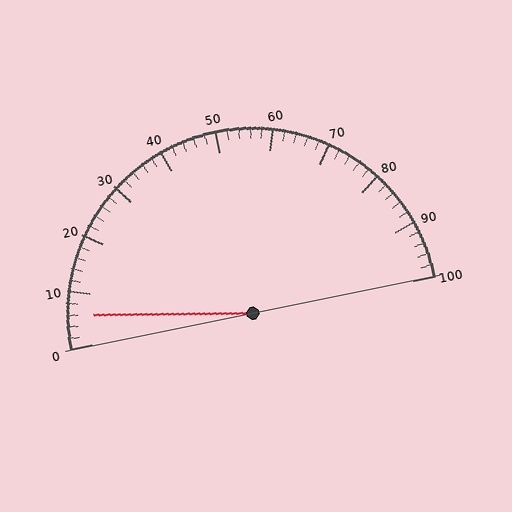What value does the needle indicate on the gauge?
The needle indicates approximately 6.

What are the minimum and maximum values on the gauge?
The gauge ranges from 0 to 100.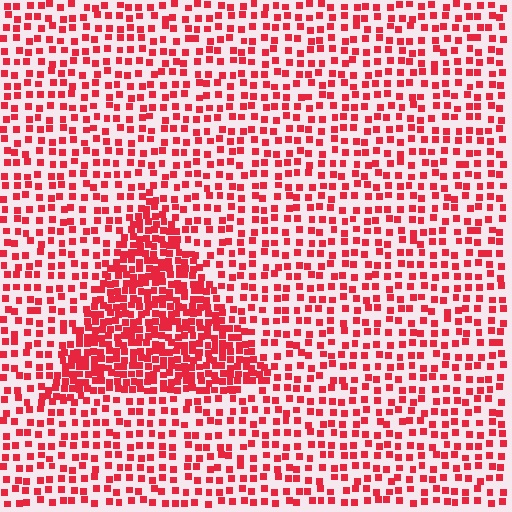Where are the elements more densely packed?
The elements are more densely packed inside the triangle boundary.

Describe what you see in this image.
The image contains small red elements arranged at two different densities. A triangle-shaped region is visible where the elements are more densely packed than the surrounding area.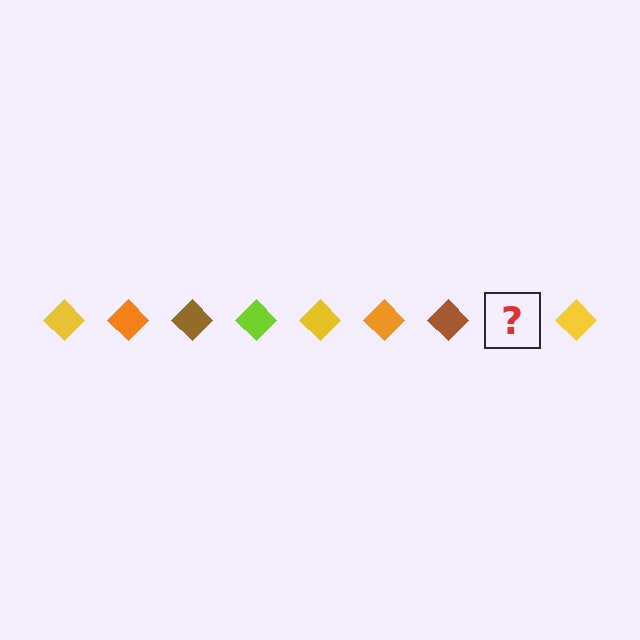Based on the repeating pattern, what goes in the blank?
The blank should be a lime diamond.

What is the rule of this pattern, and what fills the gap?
The rule is that the pattern cycles through yellow, orange, brown, lime diamonds. The gap should be filled with a lime diamond.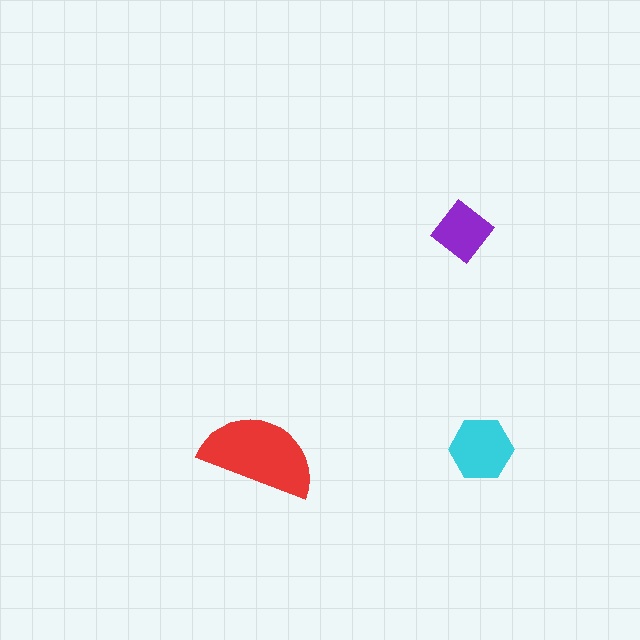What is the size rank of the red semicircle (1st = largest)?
1st.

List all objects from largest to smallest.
The red semicircle, the cyan hexagon, the purple diamond.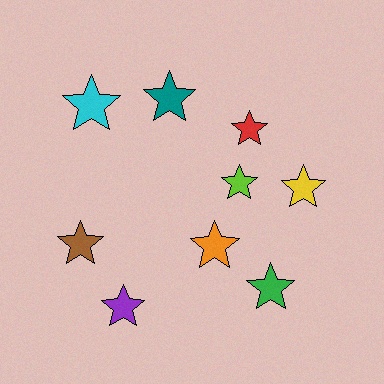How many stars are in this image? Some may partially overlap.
There are 9 stars.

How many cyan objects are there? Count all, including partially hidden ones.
There is 1 cyan object.